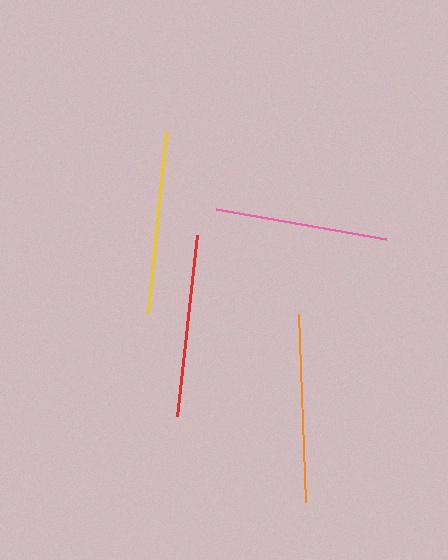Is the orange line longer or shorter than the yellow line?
The orange line is longer than the yellow line.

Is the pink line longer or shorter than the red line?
The red line is longer than the pink line.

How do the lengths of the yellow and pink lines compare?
The yellow and pink lines are approximately the same length.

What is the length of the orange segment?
The orange segment is approximately 189 pixels long.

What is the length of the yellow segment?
The yellow segment is approximately 182 pixels long.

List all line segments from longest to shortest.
From longest to shortest: orange, yellow, red, pink.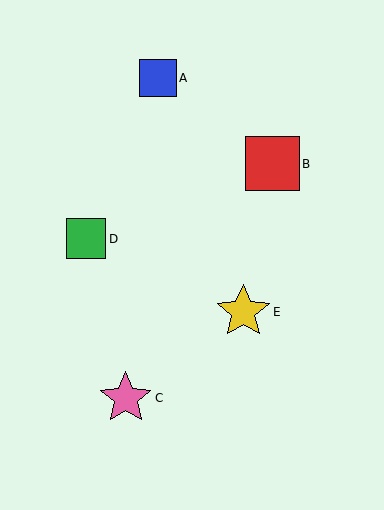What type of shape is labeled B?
Shape B is a red square.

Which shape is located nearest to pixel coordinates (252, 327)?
The yellow star (labeled E) at (243, 312) is nearest to that location.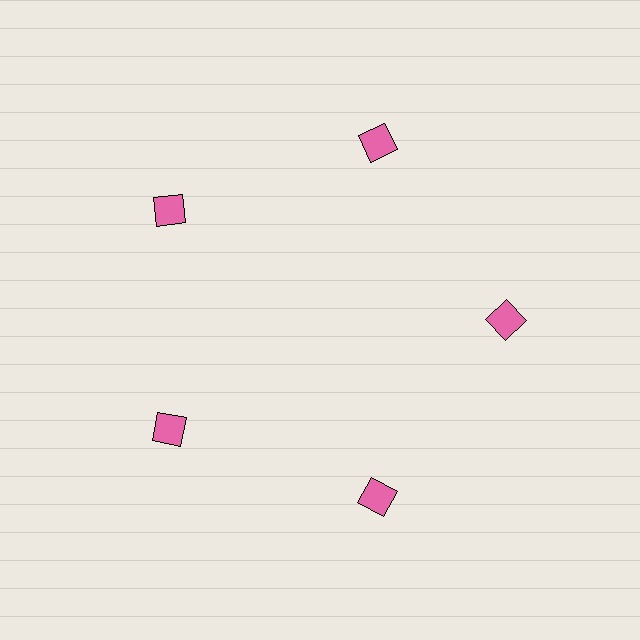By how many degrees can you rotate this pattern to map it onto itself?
The pattern maps onto itself every 72 degrees of rotation.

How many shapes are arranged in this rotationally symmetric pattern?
There are 5 shapes, arranged in 5 groups of 1.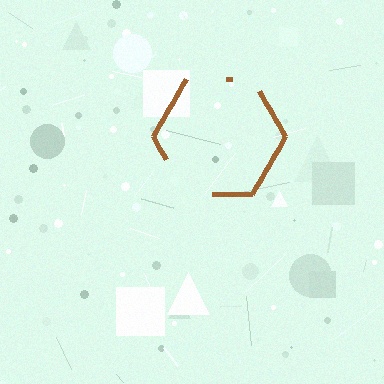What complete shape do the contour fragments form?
The contour fragments form a hexagon.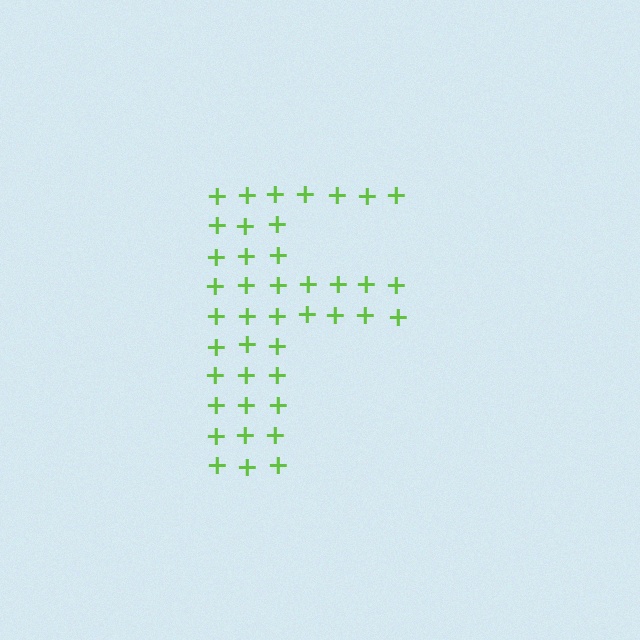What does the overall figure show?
The overall figure shows the letter F.